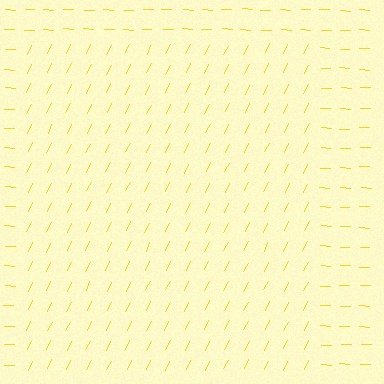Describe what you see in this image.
The image is filled with small yellow line segments. A rectangle region in the image has lines oriented differently from the surrounding lines, creating a visible texture boundary.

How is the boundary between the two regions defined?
The boundary is defined purely by a change in line orientation (approximately 66 degrees difference). All lines are the same color and thickness.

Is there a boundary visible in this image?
Yes, there is a texture boundary formed by a change in line orientation.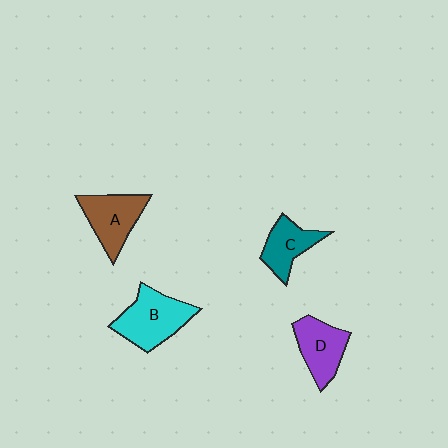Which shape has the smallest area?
Shape C (teal).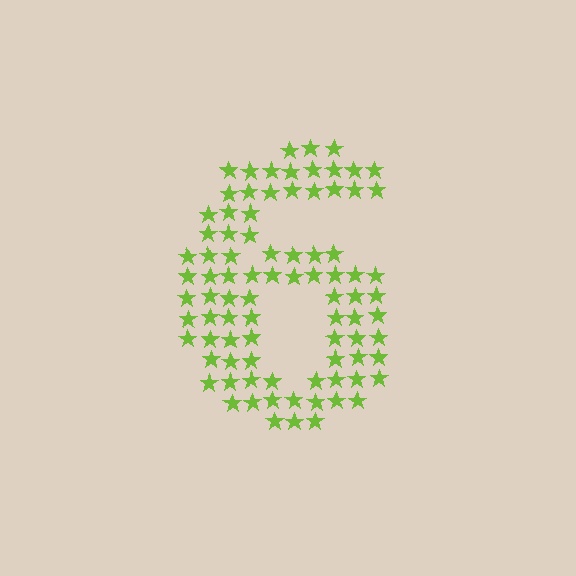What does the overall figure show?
The overall figure shows the digit 6.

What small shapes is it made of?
It is made of small stars.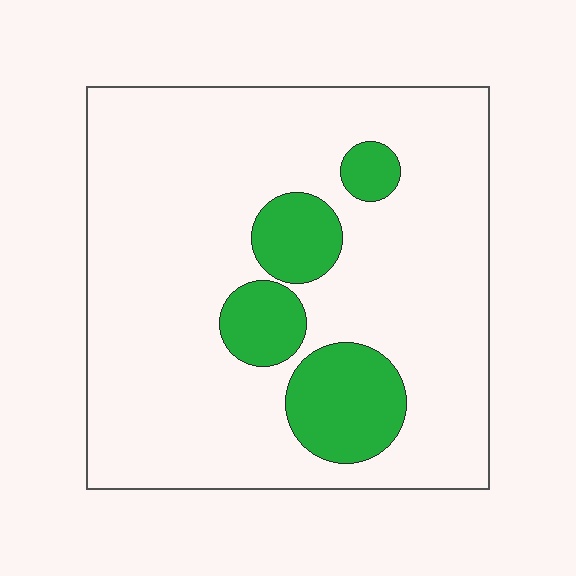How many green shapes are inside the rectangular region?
4.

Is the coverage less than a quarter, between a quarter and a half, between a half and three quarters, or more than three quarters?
Less than a quarter.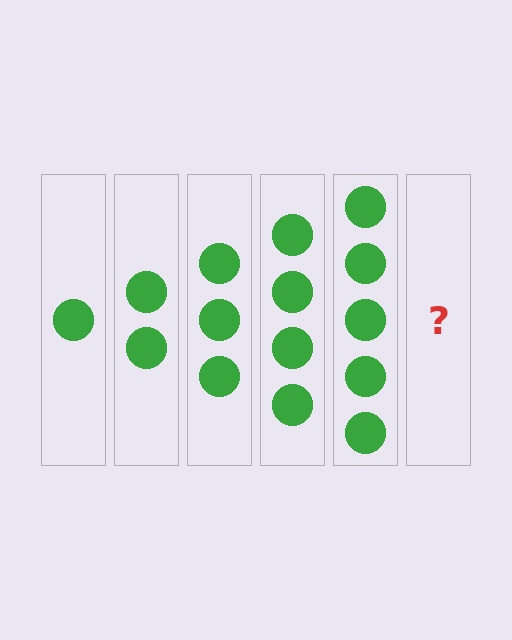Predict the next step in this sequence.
The next step is 6 circles.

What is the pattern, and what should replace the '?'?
The pattern is that each step adds one more circle. The '?' should be 6 circles.